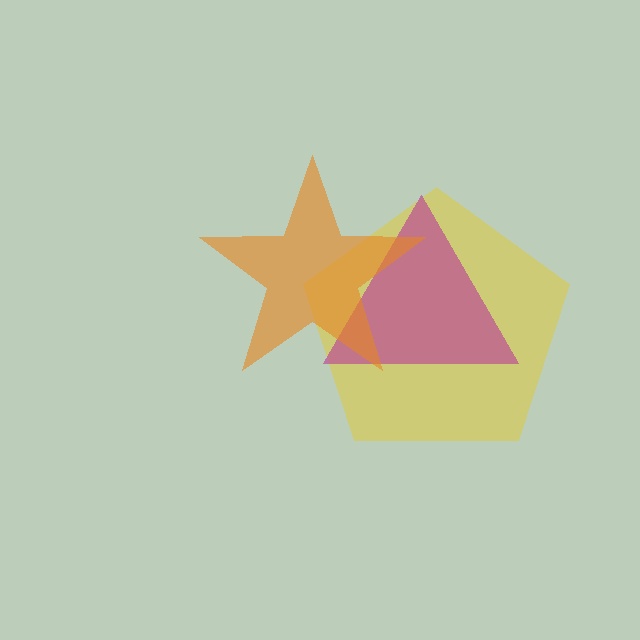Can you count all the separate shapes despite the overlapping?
Yes, there are 3 separate shapes.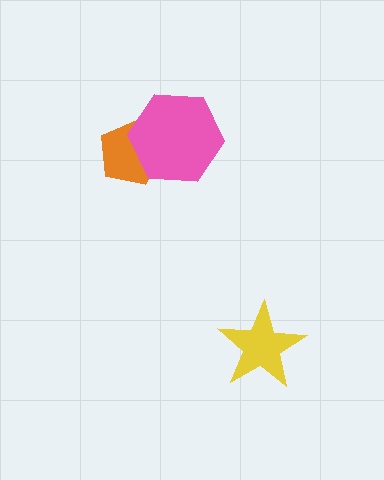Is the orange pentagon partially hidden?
Yes, it is partially covered by another shape.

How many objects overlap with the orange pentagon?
1 object overlaps with the orange pentagon.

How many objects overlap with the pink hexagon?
1 object overlaps with the pink hexagon.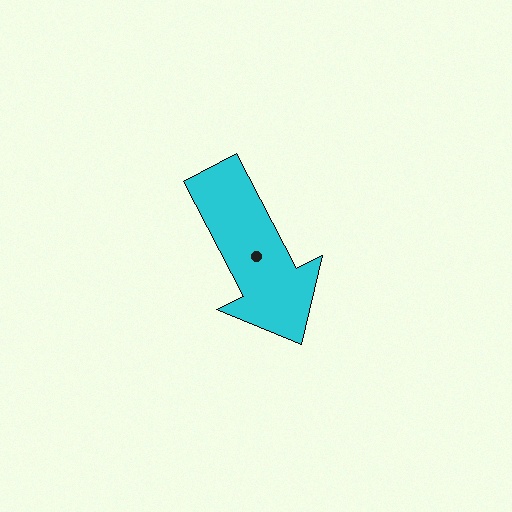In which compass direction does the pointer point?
Southeast.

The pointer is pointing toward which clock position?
Roughly 5 o'clock.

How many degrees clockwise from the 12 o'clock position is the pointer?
Approximately 153 degrees.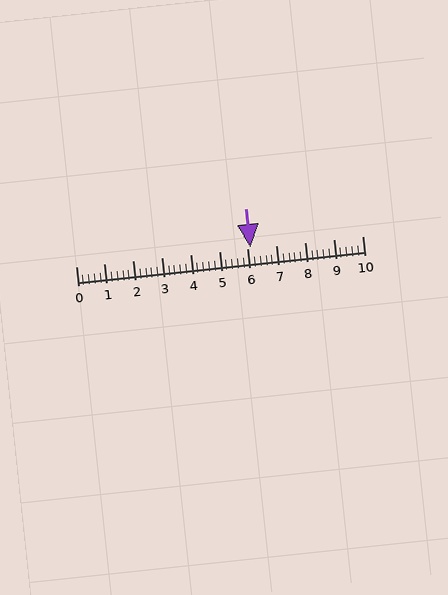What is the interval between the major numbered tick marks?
The major tick marks are spaced 1 units apart.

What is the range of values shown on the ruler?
The ruler shows values from 0 to 10.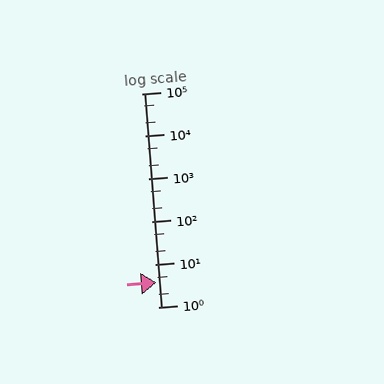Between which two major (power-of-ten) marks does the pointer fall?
The pointer is between 1 and 10.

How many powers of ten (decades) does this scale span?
The scale spans 5 decades, from 1 to 100000.